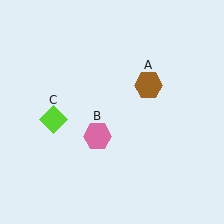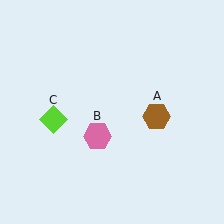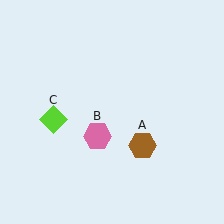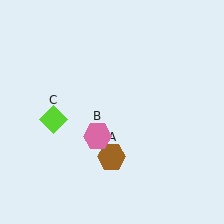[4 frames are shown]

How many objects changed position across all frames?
1 object changed position: brown hexagon (object A).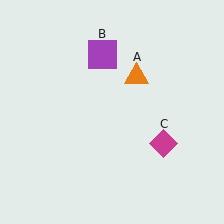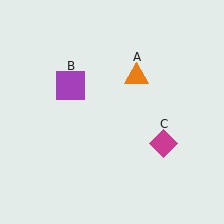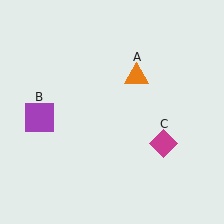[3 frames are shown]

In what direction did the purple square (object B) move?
The purple square (object B) moved down and to the left.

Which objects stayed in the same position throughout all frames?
Orange triangle (object A) and magenta diamond (object C) remained stationary.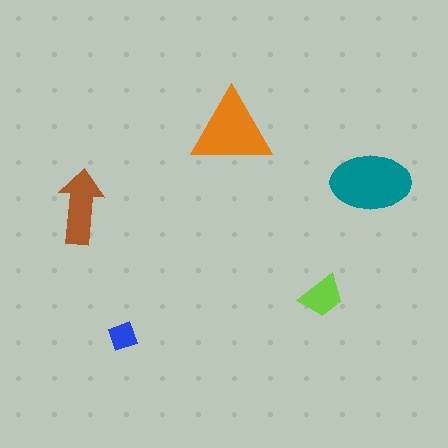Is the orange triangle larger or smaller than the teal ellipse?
Smaller.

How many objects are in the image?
There are 5 objects in the image.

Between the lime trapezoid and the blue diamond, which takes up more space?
The lime trapezoid.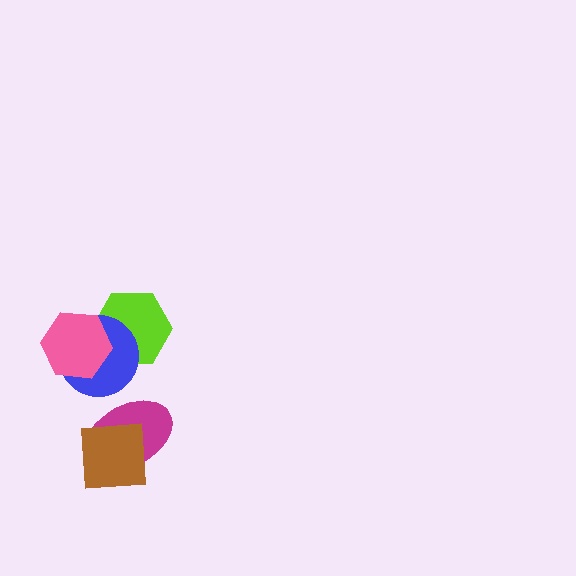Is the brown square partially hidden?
No, no other shape covers it.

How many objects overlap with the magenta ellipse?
1 object overlaps with the magenta ellipse.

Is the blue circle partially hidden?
Yes, it is partially covered by another shape.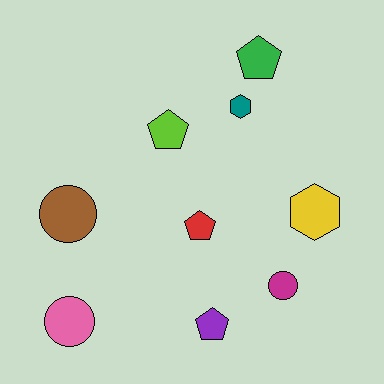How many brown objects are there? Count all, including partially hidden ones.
There is 1 brown object.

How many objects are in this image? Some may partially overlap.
There are 9 objects.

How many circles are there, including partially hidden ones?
There are 3 circles.